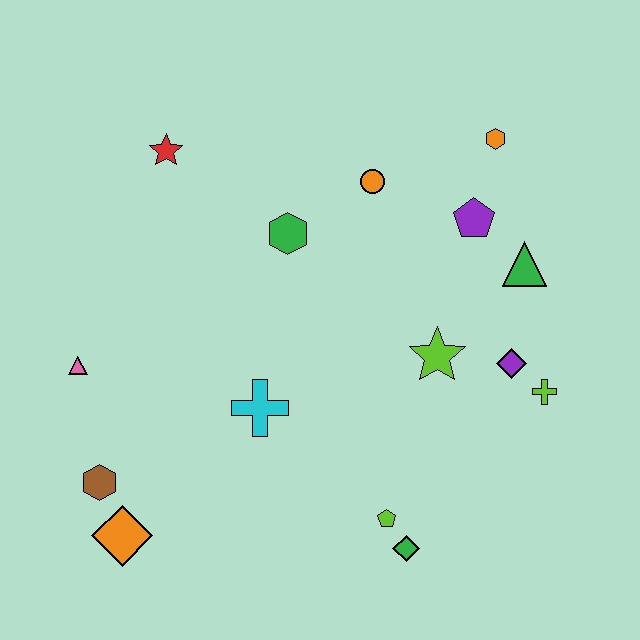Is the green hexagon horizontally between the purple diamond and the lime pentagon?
No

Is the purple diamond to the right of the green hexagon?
Yes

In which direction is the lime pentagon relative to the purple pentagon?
The lime pentagon is below the purple pentagon.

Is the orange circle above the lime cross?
Yes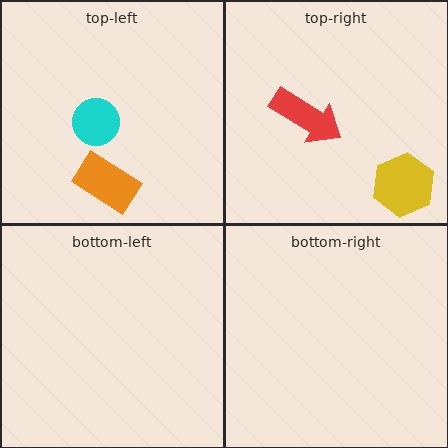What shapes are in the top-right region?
The yellow hexagon, the red arrow.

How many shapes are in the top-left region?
2.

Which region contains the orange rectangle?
The top-left region.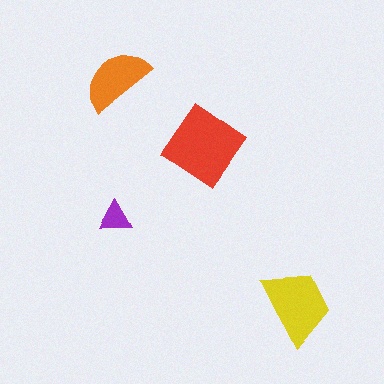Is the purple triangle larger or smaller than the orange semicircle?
Smaller.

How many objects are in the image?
There are 4 objects in the image.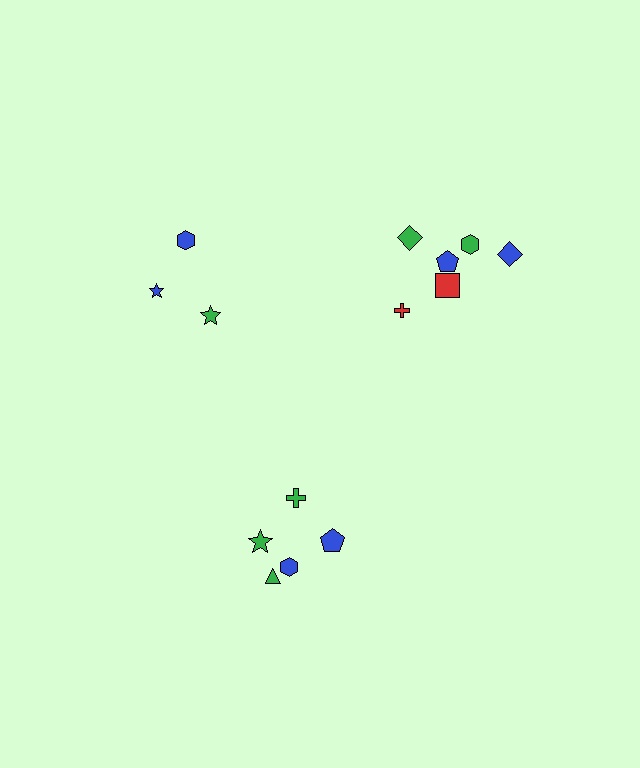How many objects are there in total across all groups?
There are 14 objects.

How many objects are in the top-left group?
There are 3 objects.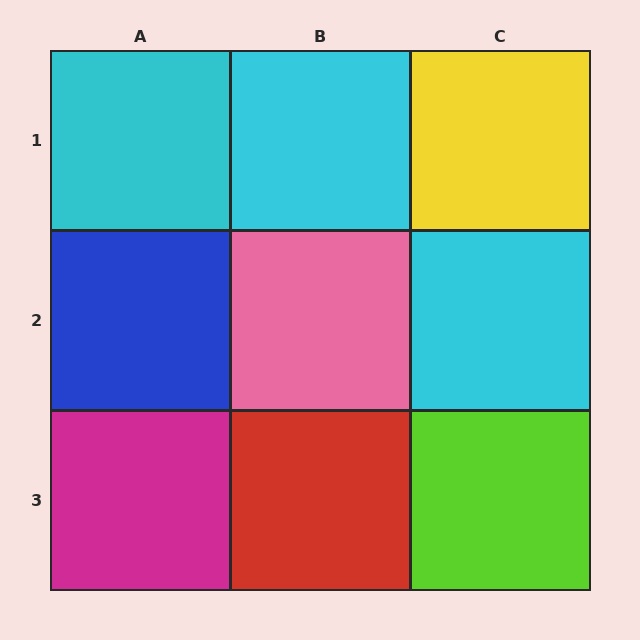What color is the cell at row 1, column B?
Cyan.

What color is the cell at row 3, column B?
Red.